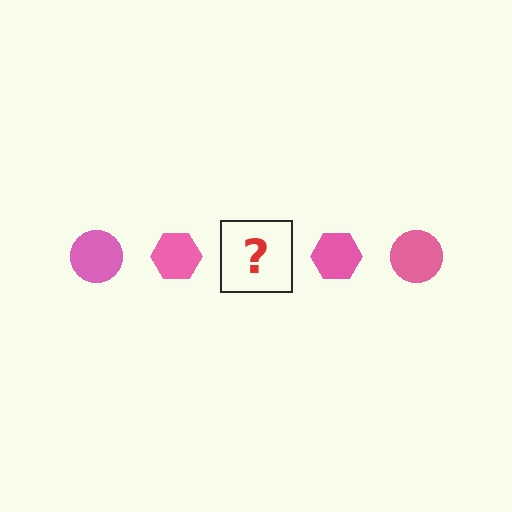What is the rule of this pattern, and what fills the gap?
The rule is that the pattern cycles through circle, hexagon shapes in pink. The gap should be filled with a pink circle.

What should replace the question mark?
The question mark should be replaced with a pink circle.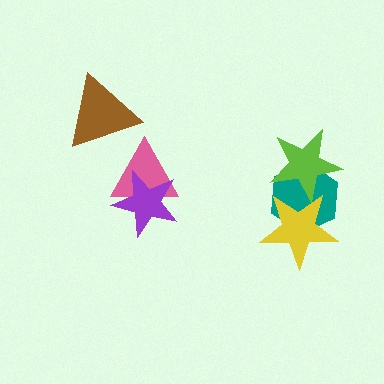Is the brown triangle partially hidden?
No, no other shape covers it.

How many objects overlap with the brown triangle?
0 objects overlap with the brown triangle.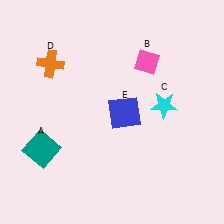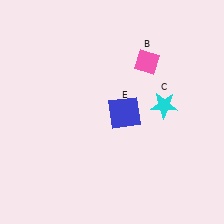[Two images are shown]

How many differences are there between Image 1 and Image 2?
There are 2 differences between the two images.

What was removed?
The orange cross (D), the teal square (A) were removed in Image 2.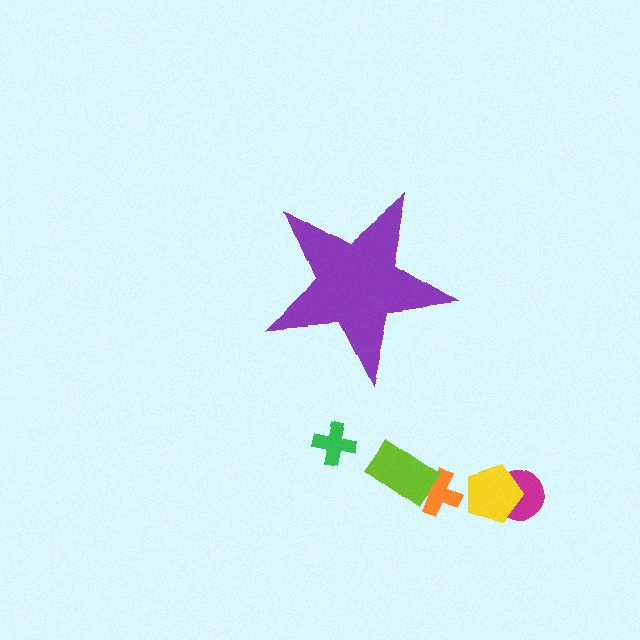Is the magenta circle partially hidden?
No, the magenta circle is fully visible.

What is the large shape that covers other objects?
A purple star.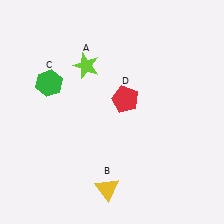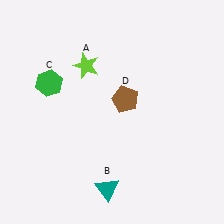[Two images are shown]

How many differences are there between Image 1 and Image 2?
There are 2 differences between the two images.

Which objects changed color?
B changed from yellow to teal. D changed from red to brown.